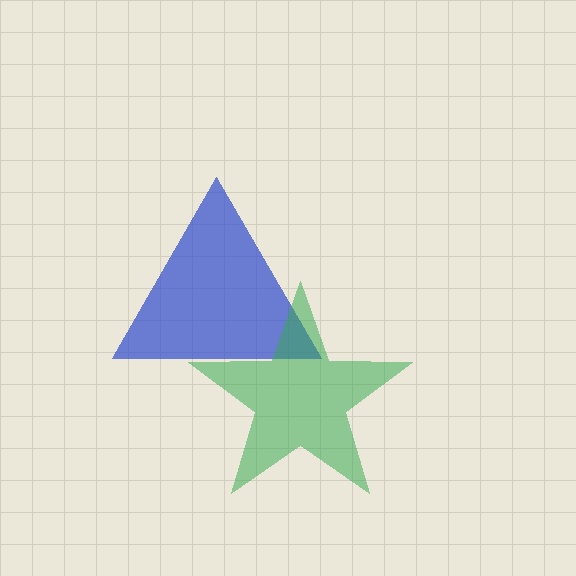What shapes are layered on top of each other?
The layered shapes are: a blue triangle, a green star.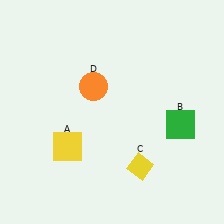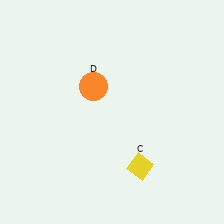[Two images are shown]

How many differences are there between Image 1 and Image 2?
There are 2 differences between the two images.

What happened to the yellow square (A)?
The yellow square (A) was removed in Image 2. It was in the bottom-left area of Image 1.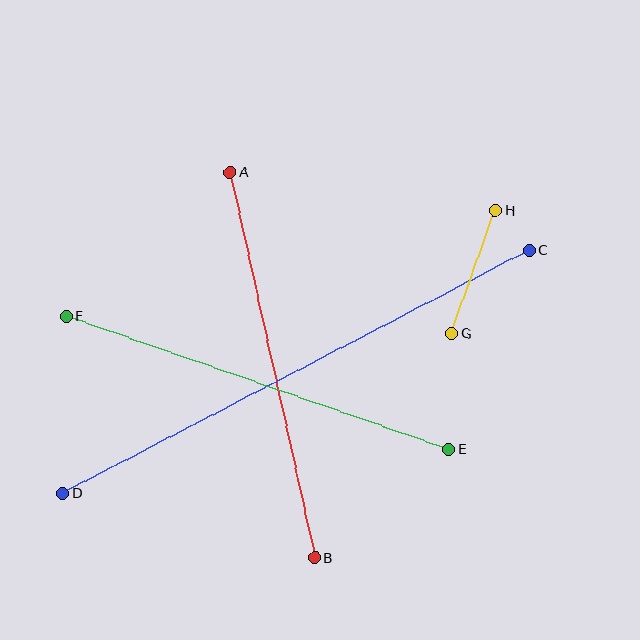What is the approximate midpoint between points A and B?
The midpoint is at approximately (272, 365) pixels.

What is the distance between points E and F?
The distance is approximately 405 pixels.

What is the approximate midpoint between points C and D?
The midpoint is at approximately (296, 372) pixels.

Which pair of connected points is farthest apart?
Points C and D are farthest apart.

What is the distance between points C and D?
The distance is approximately 526 pixels.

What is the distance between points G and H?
The distance is approximately 131 pixels.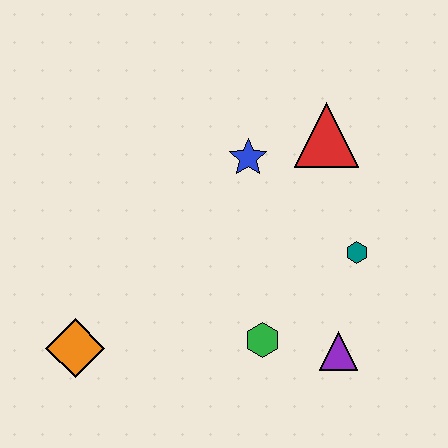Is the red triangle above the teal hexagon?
Yes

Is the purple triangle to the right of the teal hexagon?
No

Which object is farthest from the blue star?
The orange diamond is farthest from the blue star.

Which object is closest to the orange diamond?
The green hexagon is closest to the orange diamond.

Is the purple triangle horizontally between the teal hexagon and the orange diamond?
Yes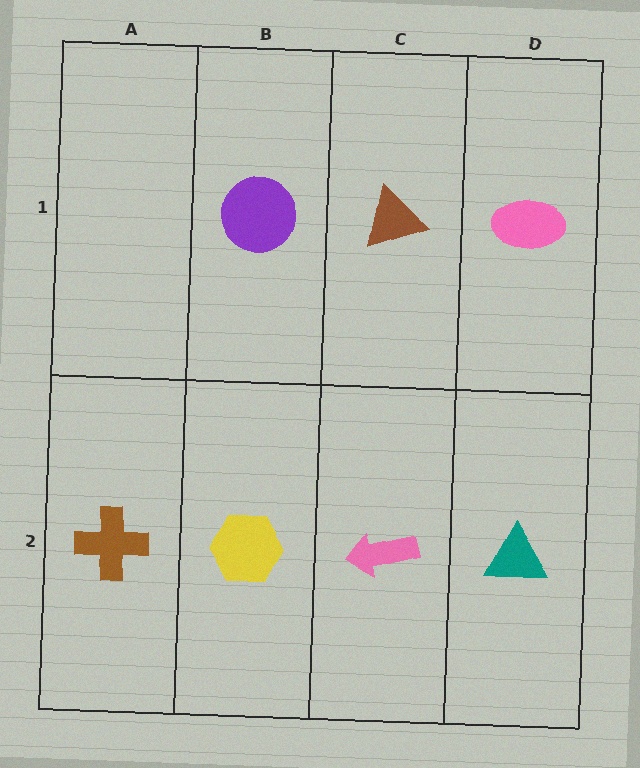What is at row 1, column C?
A brown triangle.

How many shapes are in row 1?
3 shapes.